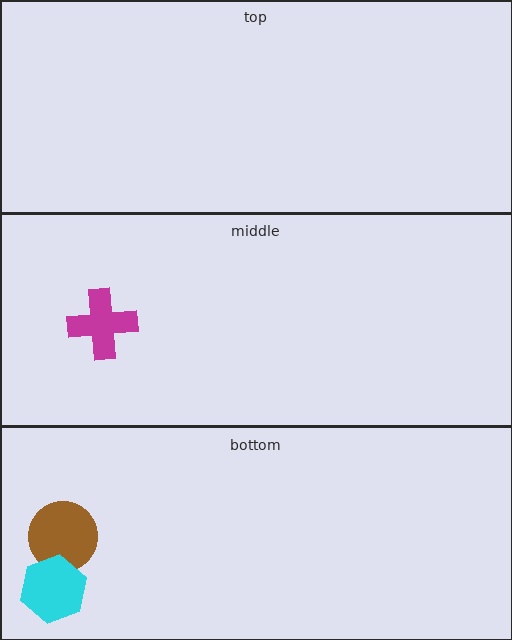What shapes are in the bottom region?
The brown circle, the cyan hexagon.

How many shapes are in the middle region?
1.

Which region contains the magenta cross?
The middle region.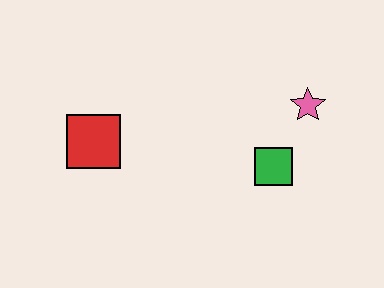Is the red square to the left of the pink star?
Yes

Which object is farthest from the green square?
The red square is farthest from the green square.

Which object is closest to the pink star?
The green square is closest to the pink star.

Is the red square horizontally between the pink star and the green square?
No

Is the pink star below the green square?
No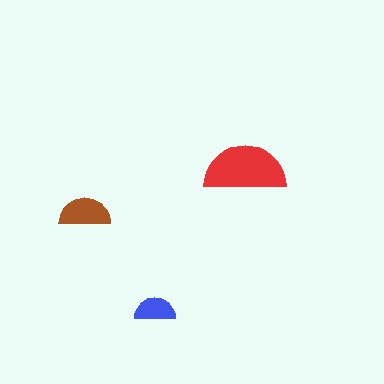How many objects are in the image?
There are 3 objects in the image.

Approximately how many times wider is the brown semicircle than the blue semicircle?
About 1.5 times wider.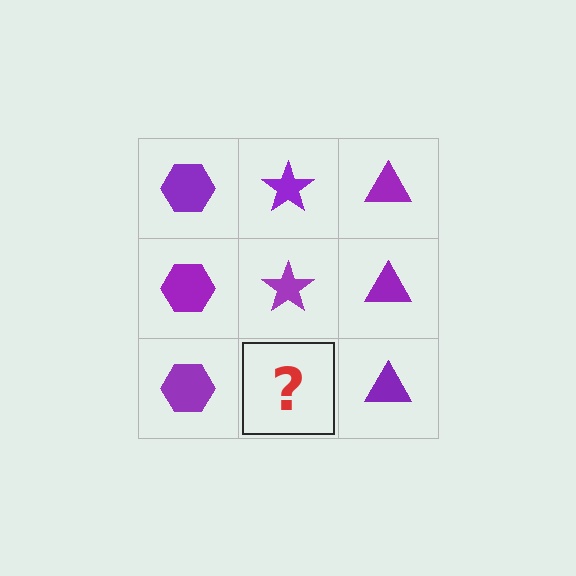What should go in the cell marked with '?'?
The missing cell should contain a purple star.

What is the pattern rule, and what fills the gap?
The rule is that each column has a consistent shape. The gap should be filled with a purple star.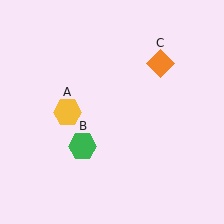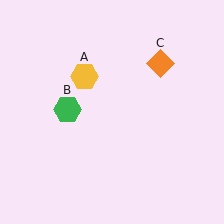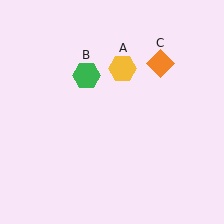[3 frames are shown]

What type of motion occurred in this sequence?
The yellow hexagon (object A), green hexagon (object B) rotated clockwise around the center of the scene.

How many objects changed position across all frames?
2 objects changed position: yellow hexagon (object A), green hexagon (object B).